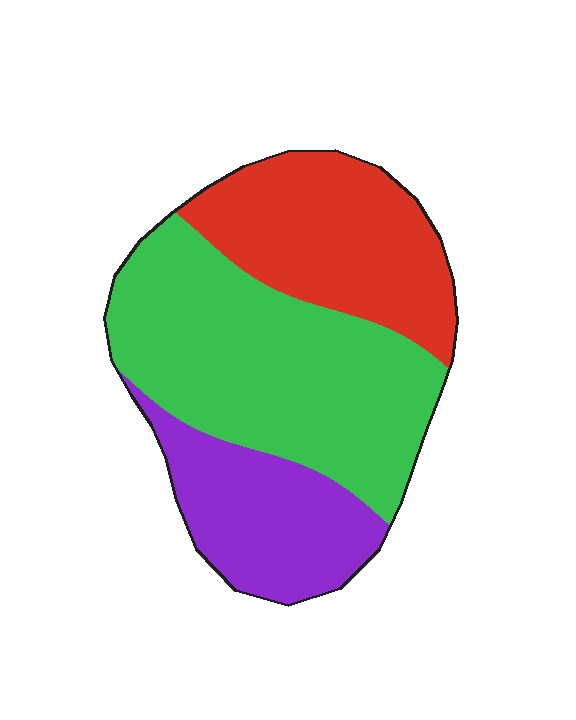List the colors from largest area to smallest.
From largest to smallest: green, red, purple.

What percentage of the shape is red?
Red covers 30% of the shape.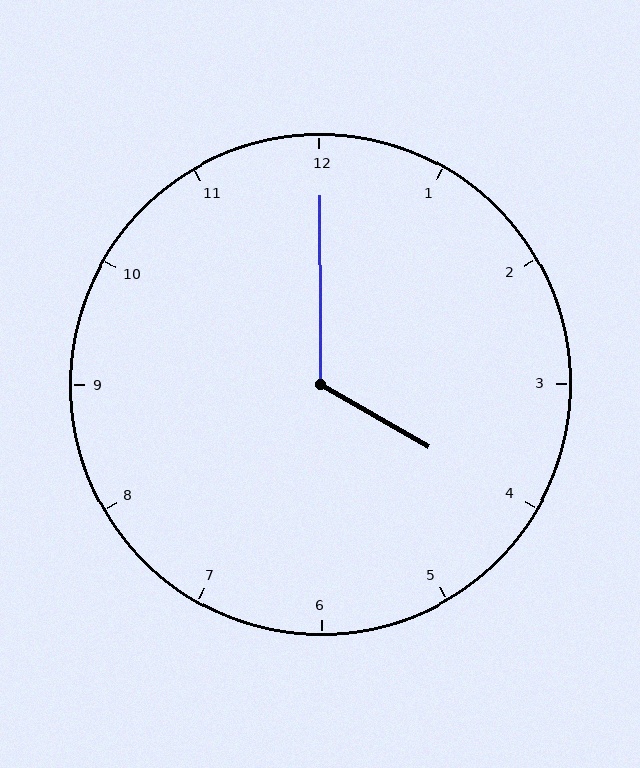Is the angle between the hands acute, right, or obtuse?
It is obtuse.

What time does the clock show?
4:00.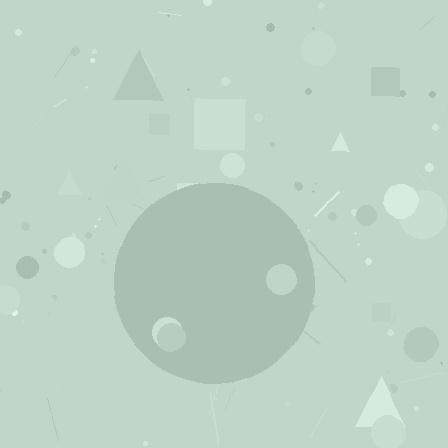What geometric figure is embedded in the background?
A circle is embedded in the background.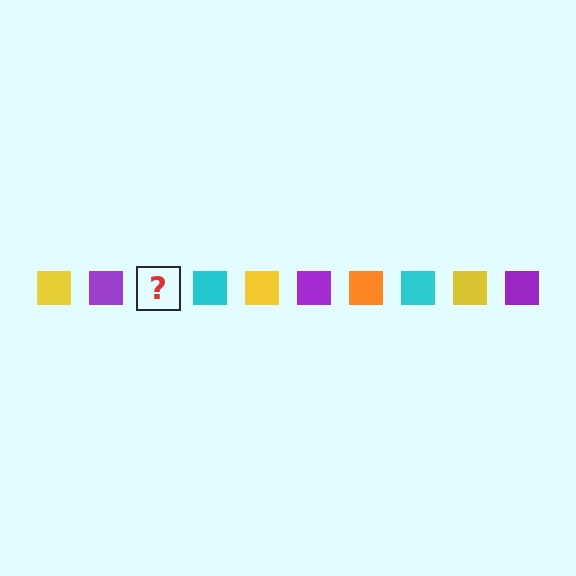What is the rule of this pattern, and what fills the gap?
The rule is that the pattern cycles through yellow, purple, orange, cyan squares. The gap should be filled with an orange square.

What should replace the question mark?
The question mark should be replaced with an orange square.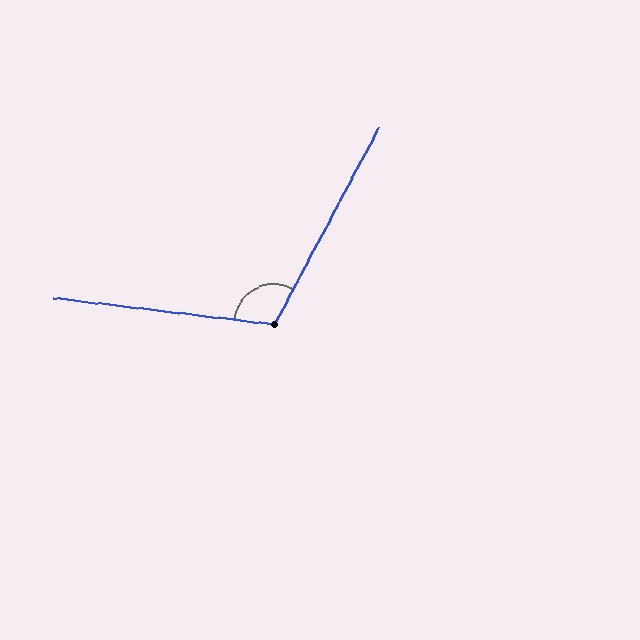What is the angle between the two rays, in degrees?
Approximately 111 degrees.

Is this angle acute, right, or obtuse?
It is obtuse.